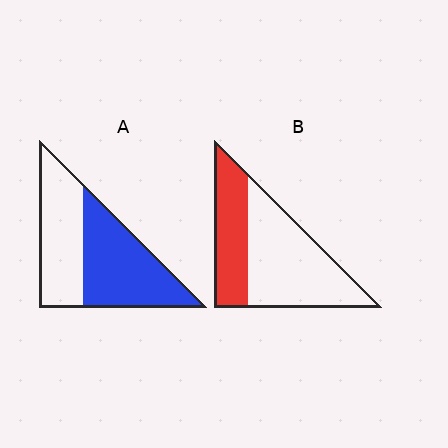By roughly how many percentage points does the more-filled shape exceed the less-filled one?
By roughly 20 percentage points (A over B).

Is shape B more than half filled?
No.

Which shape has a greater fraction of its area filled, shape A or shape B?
Shape A.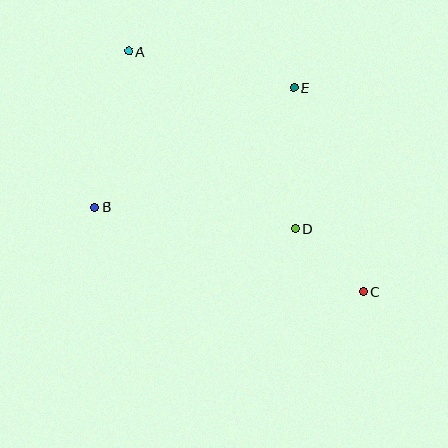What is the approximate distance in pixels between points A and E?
The distance between A and E is approximately 169 pixels.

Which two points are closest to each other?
Points C and D are closest to each other.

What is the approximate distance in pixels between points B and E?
The distance between B and E is approximately 232 pixels.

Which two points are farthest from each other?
Points A and C are farthest from each other.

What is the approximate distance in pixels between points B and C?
The distance between B and C is approximately 281 pixels.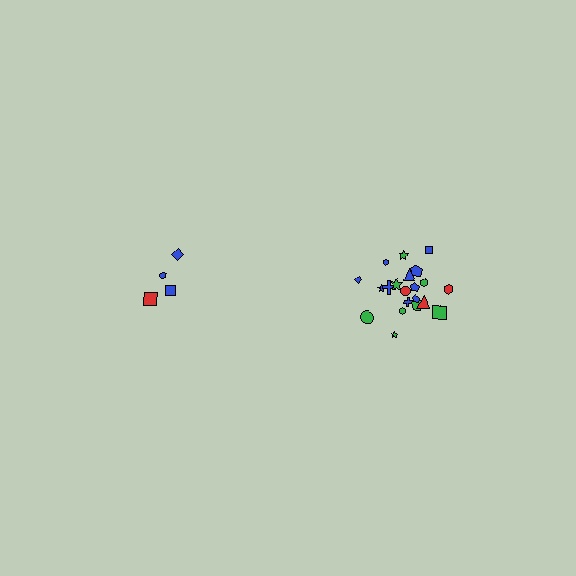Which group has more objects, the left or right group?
The right group.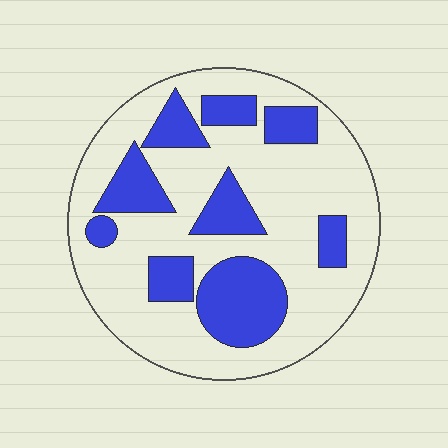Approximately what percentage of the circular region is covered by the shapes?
Approximately 30%.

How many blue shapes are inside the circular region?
9.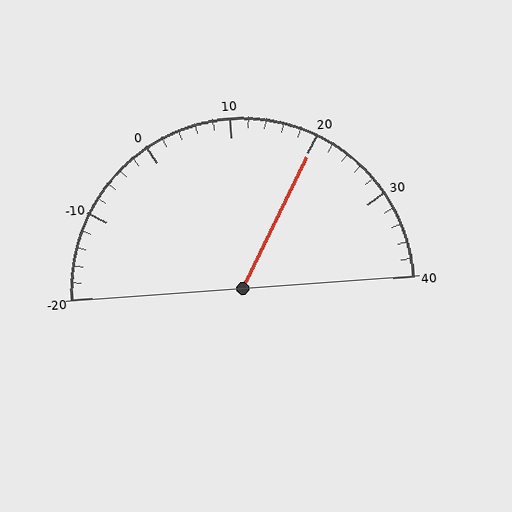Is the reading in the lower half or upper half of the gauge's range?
The reading is in the upper half of the range (-20 to 40).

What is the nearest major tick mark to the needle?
The nearest major tick mark is 20.